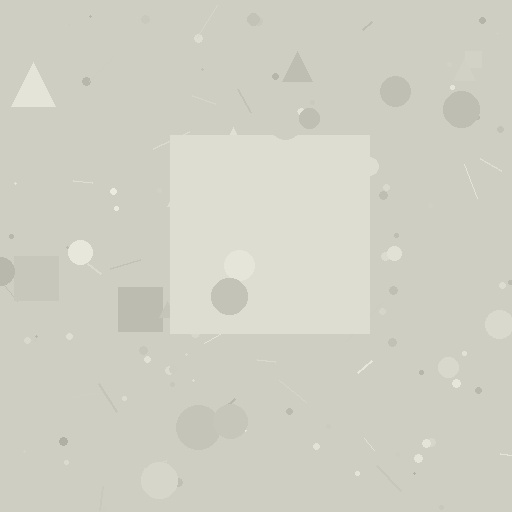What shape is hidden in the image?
A square is hidden in the image.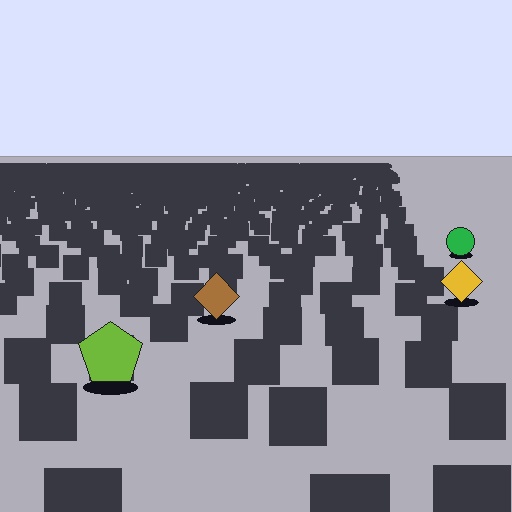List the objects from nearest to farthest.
From nearest to farthest: the lime pentagon, the brown diamond, the yellow diamond, the green circle.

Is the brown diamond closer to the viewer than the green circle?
Yes. The brown diamond is closer — you can tell from the texture gradient: the ground texture is coarser near it.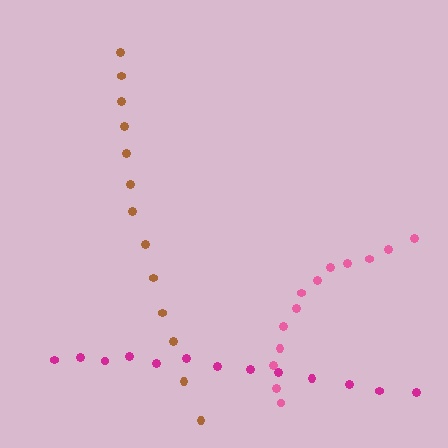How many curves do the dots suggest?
There are 3 distinct paths.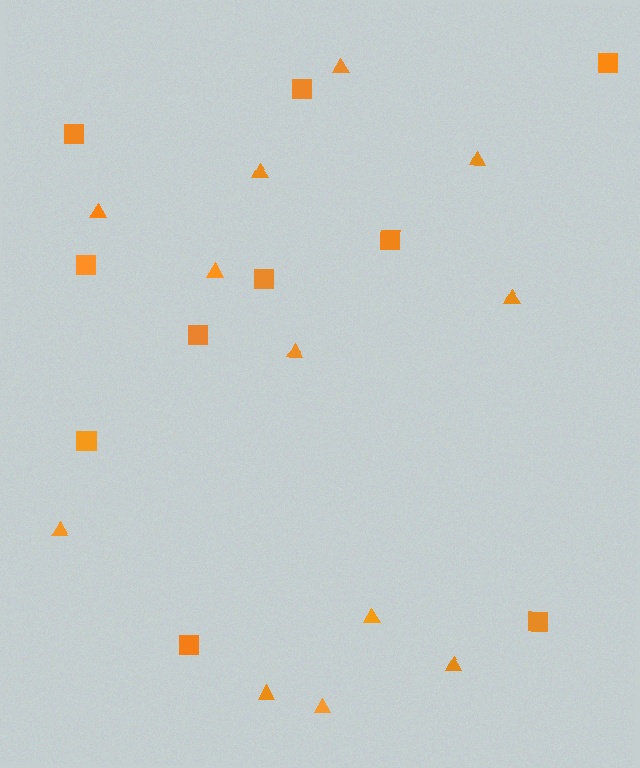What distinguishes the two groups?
There are 2 groups: one group of triangles (12) and one group of squares (10).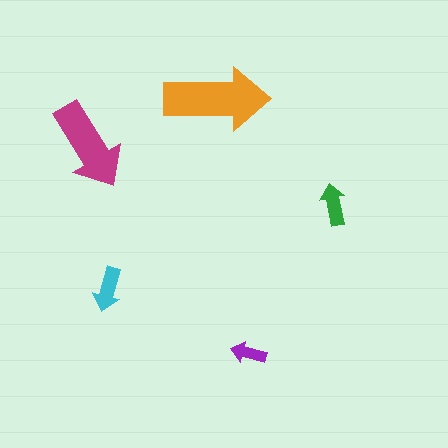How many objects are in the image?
There are 5 objects in the image.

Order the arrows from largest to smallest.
the orange one, the magenta one, the cyan one, the green one, the purple one.